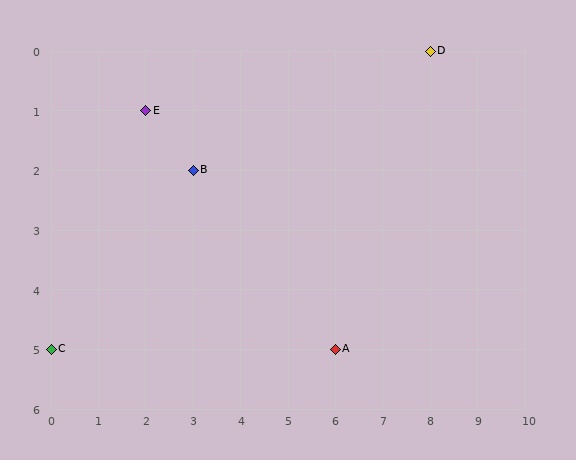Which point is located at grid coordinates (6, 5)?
Point A is at (6, 5).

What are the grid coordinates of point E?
Point E is at grid coordinates (2, 1).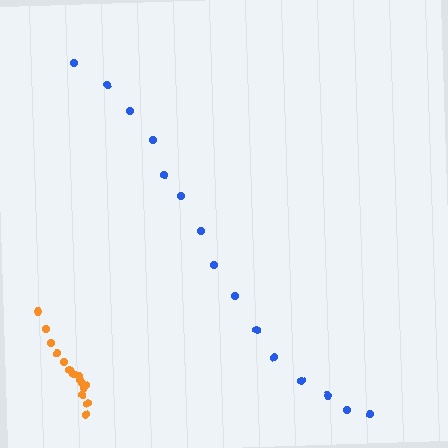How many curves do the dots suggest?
There are 2 distinct paths.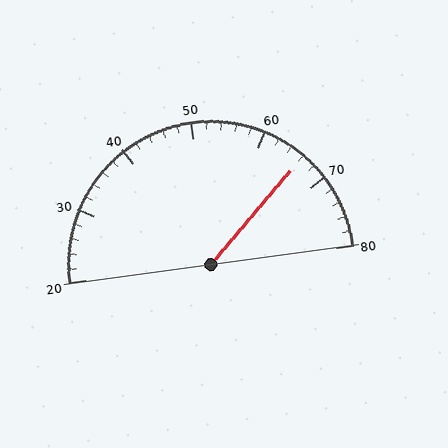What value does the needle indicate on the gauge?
The needle indicates approximately 66.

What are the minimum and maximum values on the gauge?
The gauge ranges from 20 to 80.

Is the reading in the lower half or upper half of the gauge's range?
The reading is in the upper half of the range (20 to 80).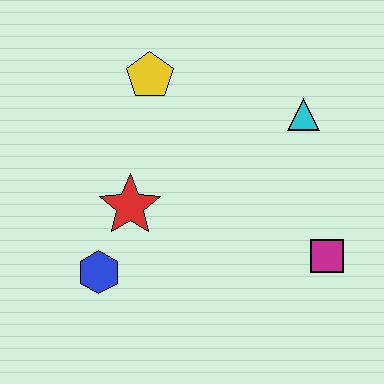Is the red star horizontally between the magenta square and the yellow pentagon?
No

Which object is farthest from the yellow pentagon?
The magenta square is farthest from the yellow pentagon.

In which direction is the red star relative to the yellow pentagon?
The red star is below the yellow pentagon.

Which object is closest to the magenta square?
The cyan triangle is closest to the magenta square.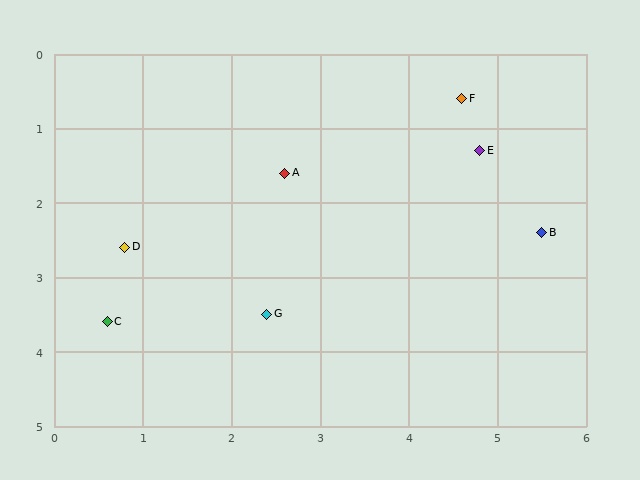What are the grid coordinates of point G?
Point G is at approximately (2.4, 3.5).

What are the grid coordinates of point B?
Point B is at approximately (5.5, 2.4).